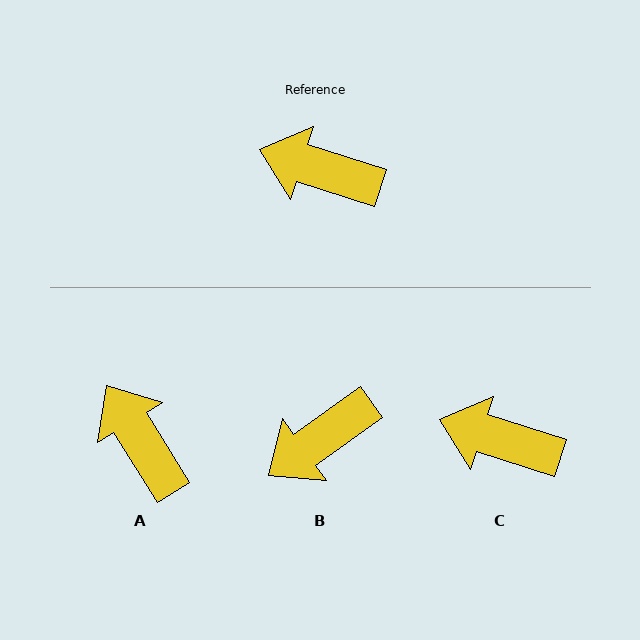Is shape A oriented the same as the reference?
No, it is off by about 41 degrees.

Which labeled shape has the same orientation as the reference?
C.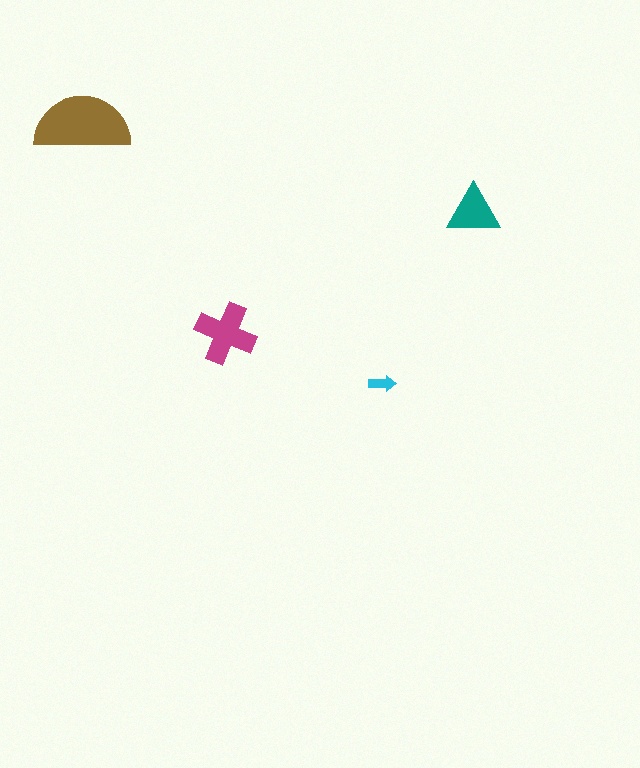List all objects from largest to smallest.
The brown semicircle, the magenta cross, the teal triangle, the cyan arrow.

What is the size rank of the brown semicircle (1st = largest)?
1st.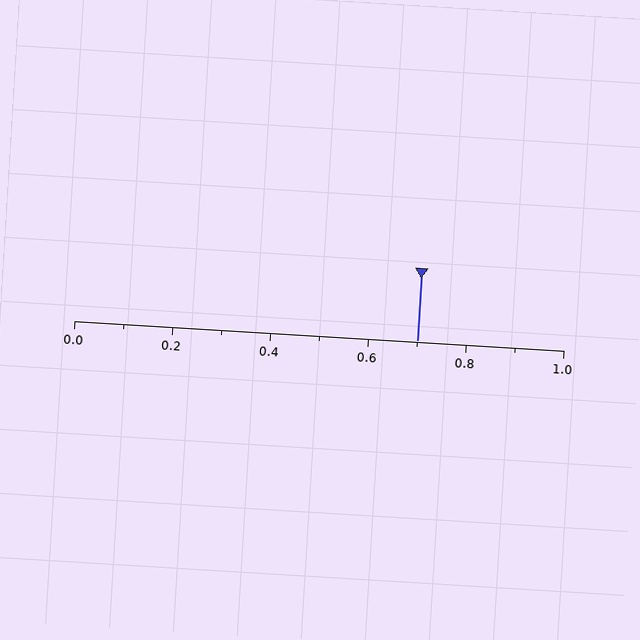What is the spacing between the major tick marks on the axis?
The major ticks are spaced 0.2 apart.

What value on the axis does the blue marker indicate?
The marker indicates approximately 0.7.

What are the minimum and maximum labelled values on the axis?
The axis runs from 0.0 to 1.0.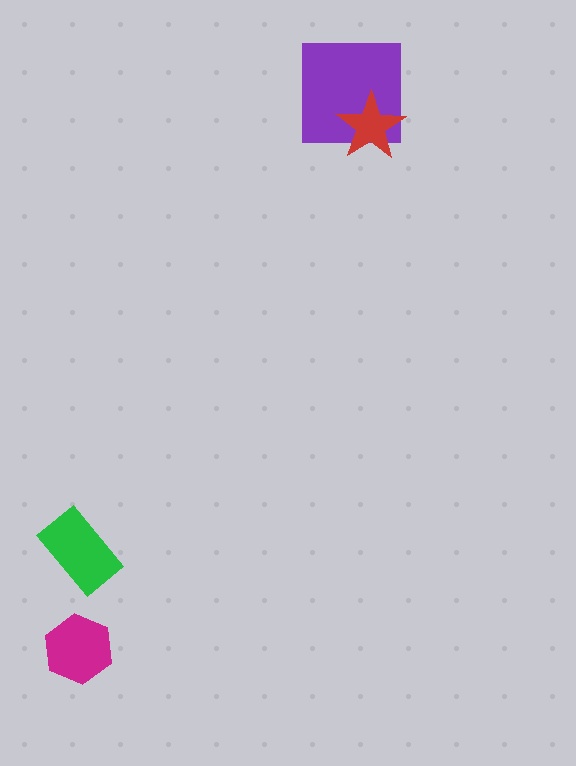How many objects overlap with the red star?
1 object overlaps with the red star.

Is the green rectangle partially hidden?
No, no other shape covers it.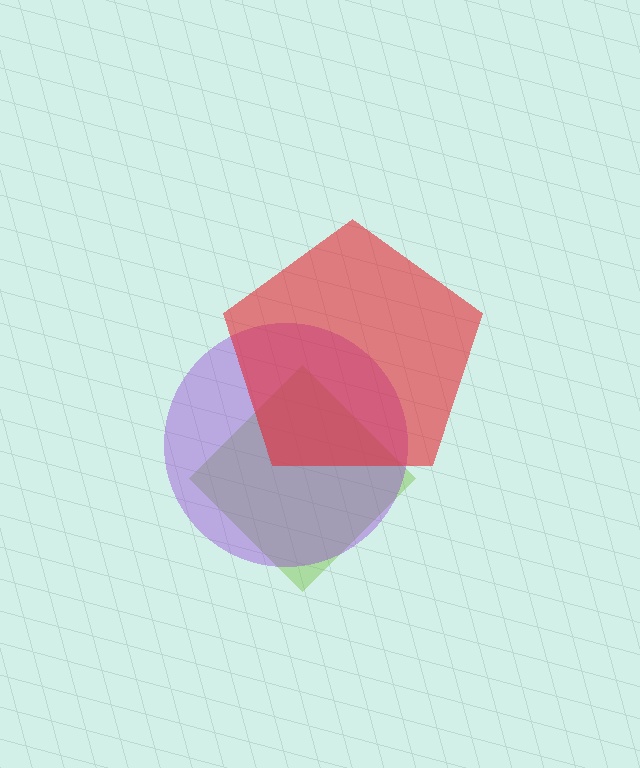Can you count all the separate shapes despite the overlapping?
Yes, there are 3 separate shapes.